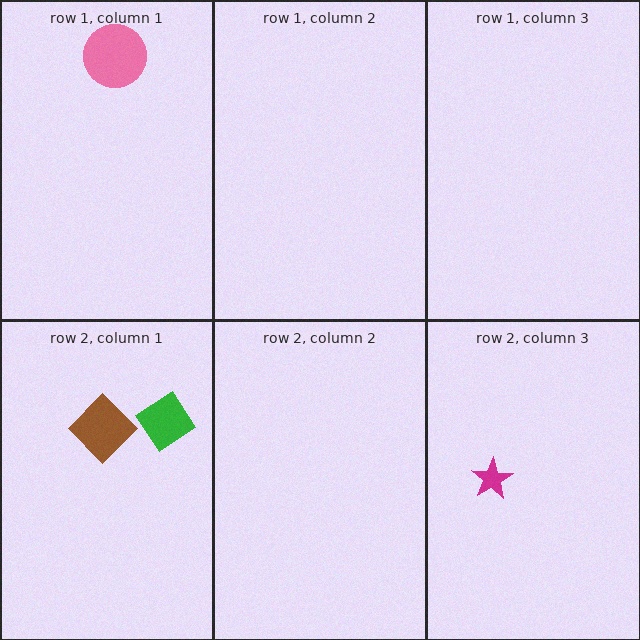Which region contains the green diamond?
The row 2, column 1 region.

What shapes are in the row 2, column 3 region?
The magenta star.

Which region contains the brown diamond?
The row 2, column 1 region.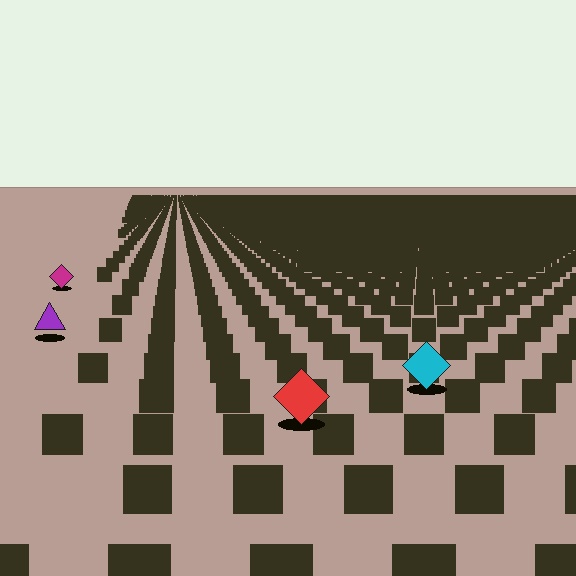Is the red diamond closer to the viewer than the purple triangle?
Yes. The red diamond is closer — you can tell from the texture gradient: the ground texture is coarser near it.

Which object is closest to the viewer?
The red diamond is closest. The texture marks near it are larger and more spread out.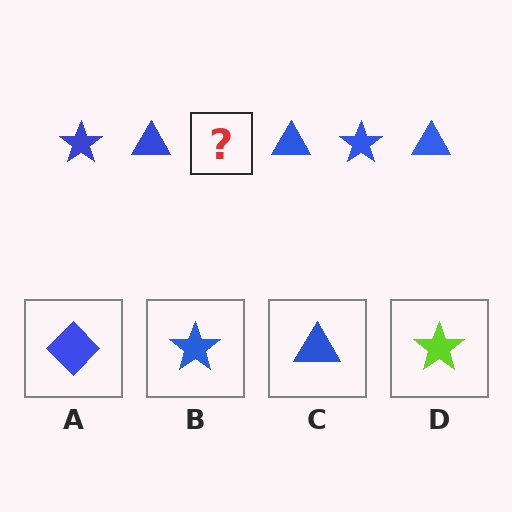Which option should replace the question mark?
Option B.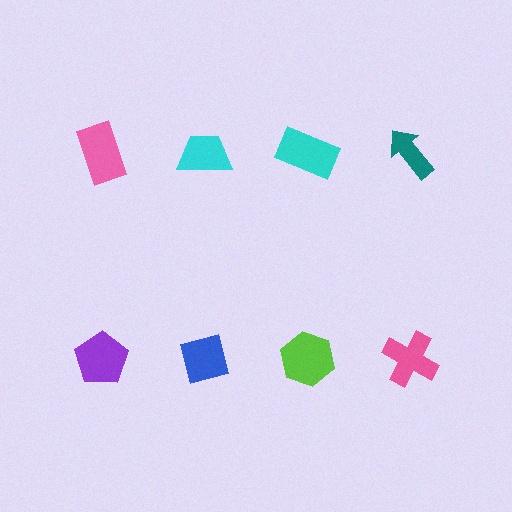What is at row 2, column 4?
A pink cross.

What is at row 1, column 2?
A cyan trapezoid.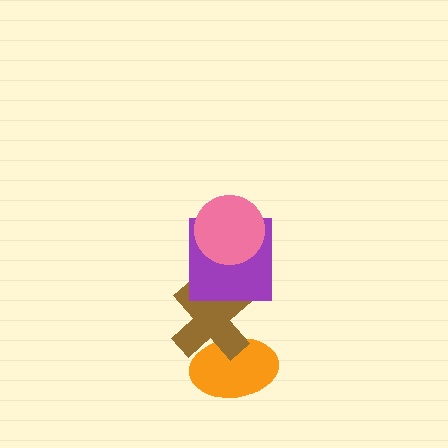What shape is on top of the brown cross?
The purple square is on top of the brown cross.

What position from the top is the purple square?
The purple square is 2nd from the top.